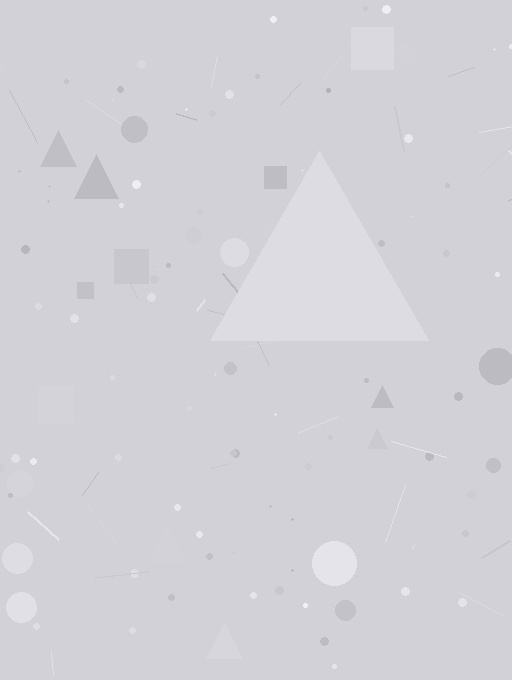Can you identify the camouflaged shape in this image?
The camouflaged shape is a triangle.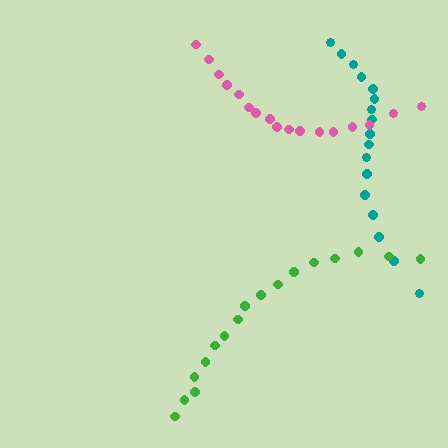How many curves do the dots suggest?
There are 3 distinct paths.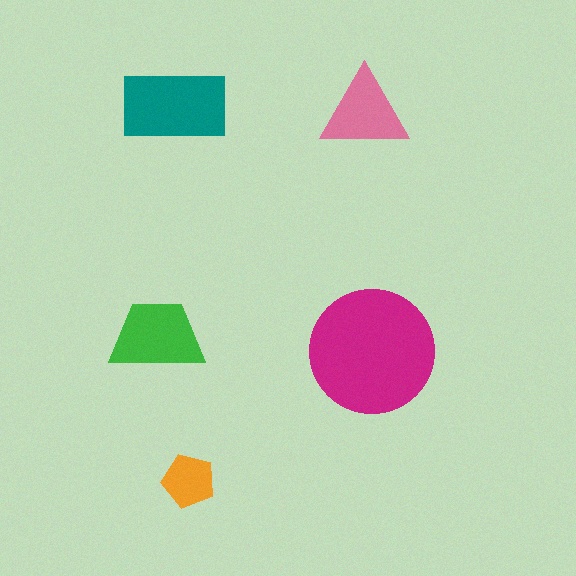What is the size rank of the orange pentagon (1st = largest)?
5th.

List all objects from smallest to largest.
The orange pentagon, the pink triangle, the green trapezoid, the teal rectangle, the magenta circle.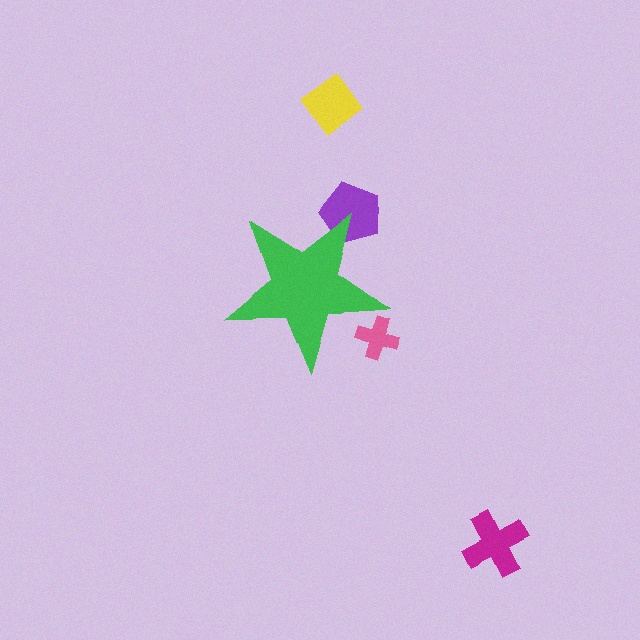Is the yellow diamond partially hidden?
No, the yellow diamond is fully visible.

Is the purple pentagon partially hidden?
Yes, the purple pentagon is partially hidden behind the green star.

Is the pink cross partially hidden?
Yes, the pink cross is partially hidden behind the green star.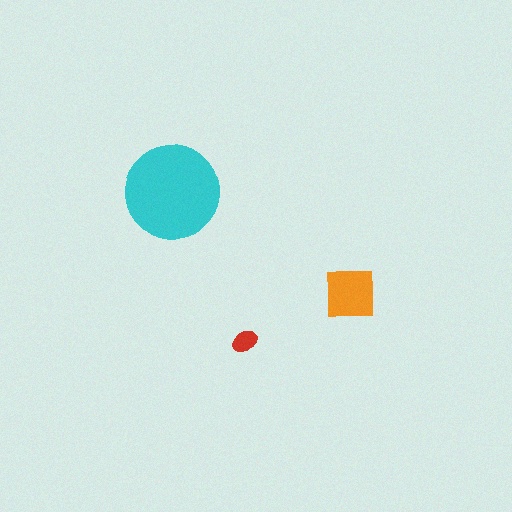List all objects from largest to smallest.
The cyan circle, the orange square, the red ellipse.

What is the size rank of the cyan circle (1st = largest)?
1st.